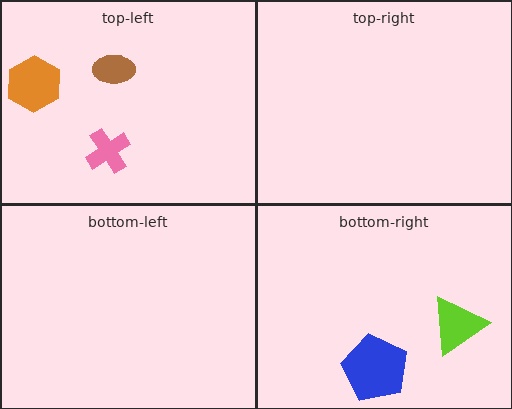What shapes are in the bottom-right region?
The blue pentagon, the lime triangle.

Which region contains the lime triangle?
The bottom-right region.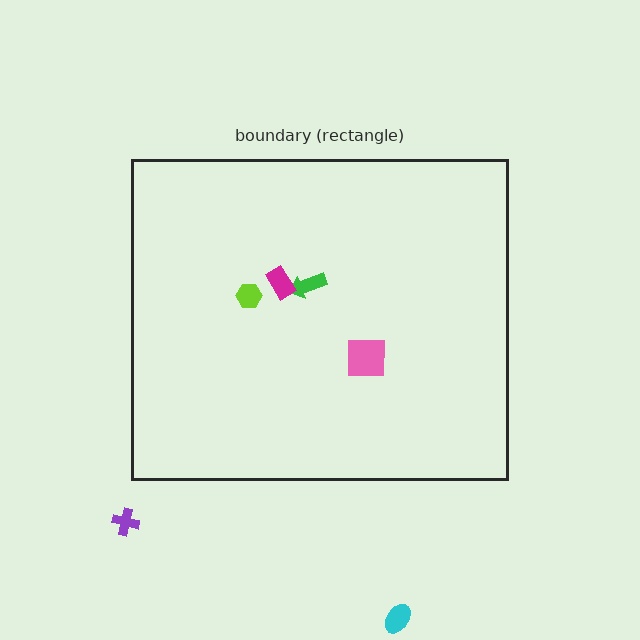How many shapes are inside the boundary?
4 inside, 2 outside.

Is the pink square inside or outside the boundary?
Inside.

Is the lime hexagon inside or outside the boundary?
Inside.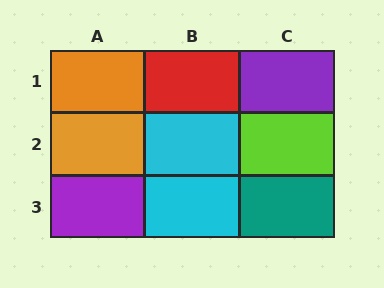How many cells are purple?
2 cells are purple.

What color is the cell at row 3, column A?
Purple.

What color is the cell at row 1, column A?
Orange.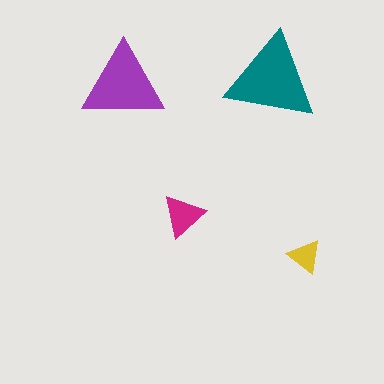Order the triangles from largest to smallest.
the teal one, the purple one, the magenta one, the yellow one.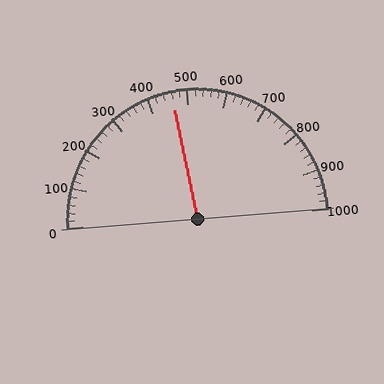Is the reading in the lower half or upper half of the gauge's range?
The reading is in the lower half of the range (0 to 1000).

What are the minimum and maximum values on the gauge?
The gauge ranges from 0 to 1000.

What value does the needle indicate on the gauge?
The needle indicates approximately 460.